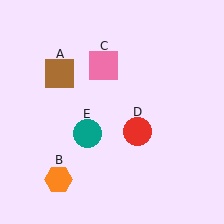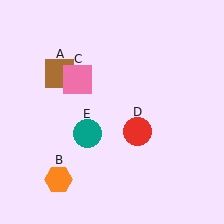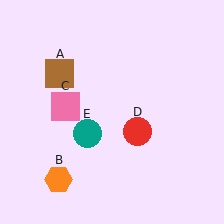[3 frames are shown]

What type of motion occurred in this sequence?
The pink square (object C) rotated counterclockwise around the center of the scene.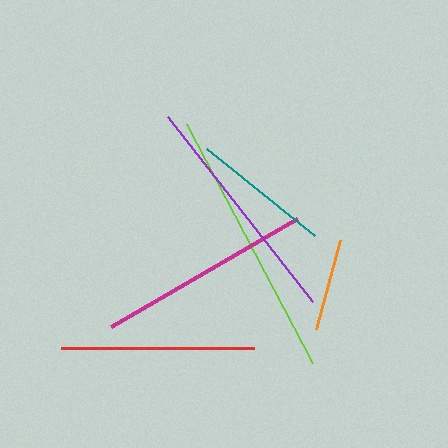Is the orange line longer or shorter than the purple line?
The purple line is longer than the orange line.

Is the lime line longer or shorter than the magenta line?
The lime line is longer than the magenta line.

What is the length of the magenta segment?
The magenta segment is approximately 215 pixels long.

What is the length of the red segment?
The red segment is approximately 192 pixels long.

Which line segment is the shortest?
The orange line is the shortest at approximately 92 pixels.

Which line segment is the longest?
The lime line is the longest at approximately 271 pixels.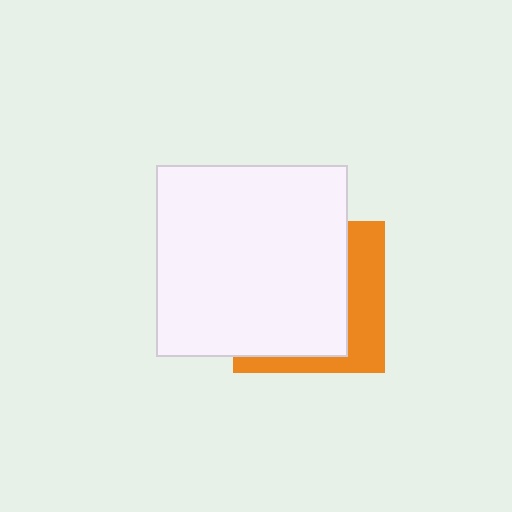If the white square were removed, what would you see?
You would see the complete orange square.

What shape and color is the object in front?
The object in front is a white square.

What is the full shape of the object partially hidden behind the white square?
The partially hidden object is an orange square.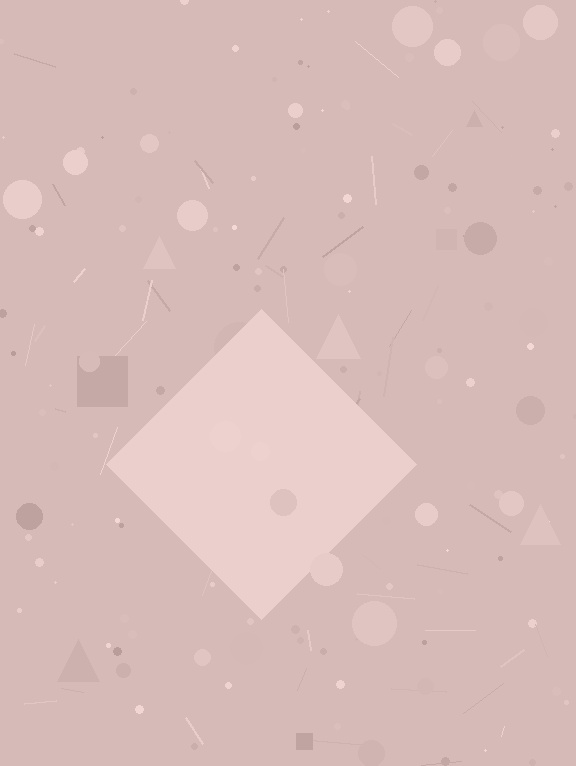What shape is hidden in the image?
A diamond is hidden in the image.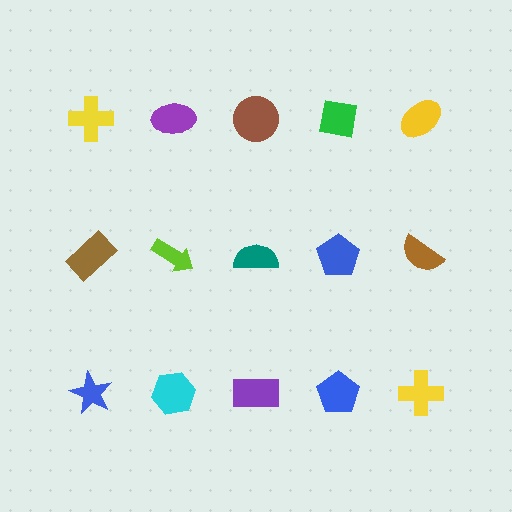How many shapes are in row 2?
5 shapes.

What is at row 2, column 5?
A brown semicircle.